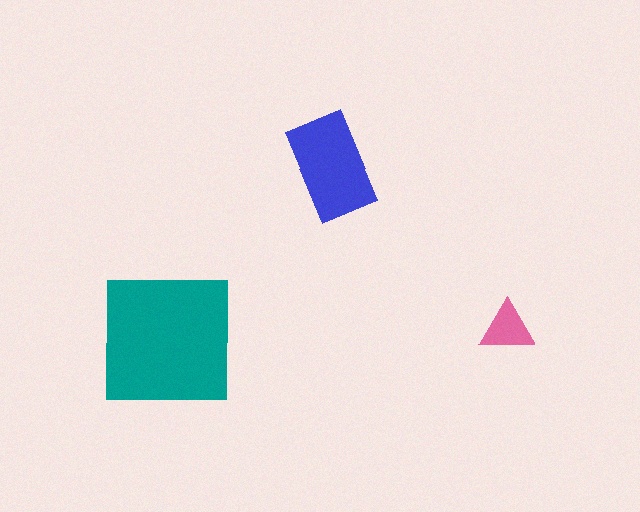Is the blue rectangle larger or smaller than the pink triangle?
Larger.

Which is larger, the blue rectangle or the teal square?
The teal square.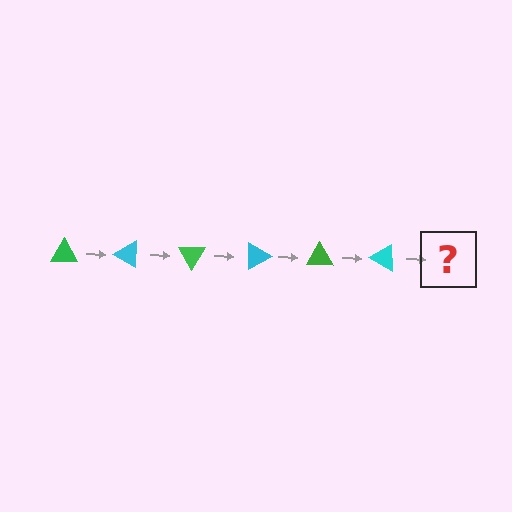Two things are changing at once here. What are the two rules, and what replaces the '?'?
The two rules are that it rotates 30 degrees each step and the color cycles through green and cyan. The '?' should be a green triangle, rotated 180 degrees from the start.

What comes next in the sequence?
The next element should be a green triangle, rotated 180 degrees from the start.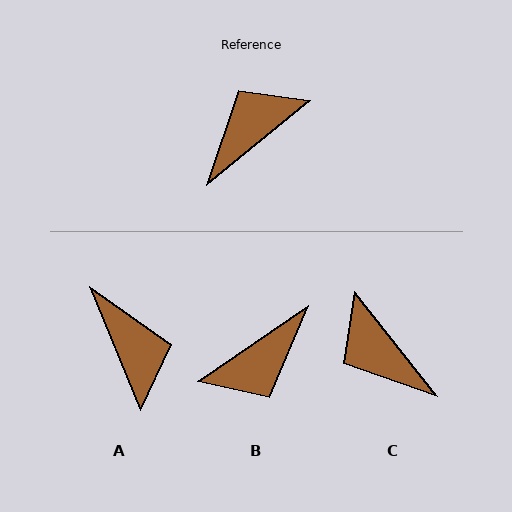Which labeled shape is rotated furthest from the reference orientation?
B, about 175 degrees away.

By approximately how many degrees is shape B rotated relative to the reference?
Approximately 175 degrees counter-clockwise.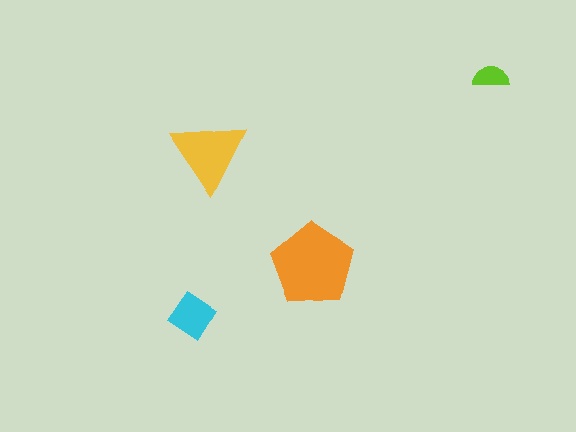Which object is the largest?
The orange pentagon.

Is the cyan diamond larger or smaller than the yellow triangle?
Smaller.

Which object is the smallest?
The lime semicircle.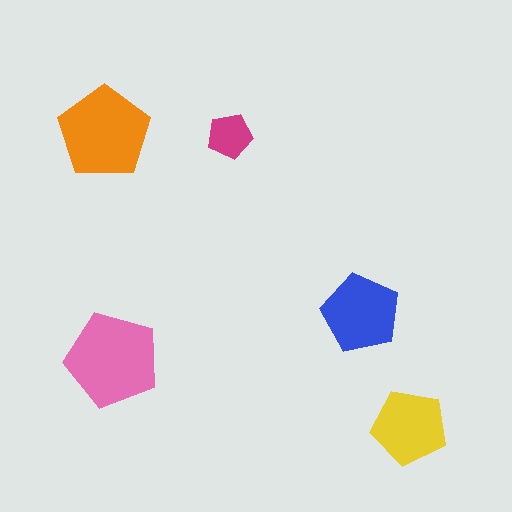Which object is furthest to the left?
The orange pentagon is leftmost.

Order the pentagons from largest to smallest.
the pink one, the orange one, the blue one, the yellow one, the magenta one.